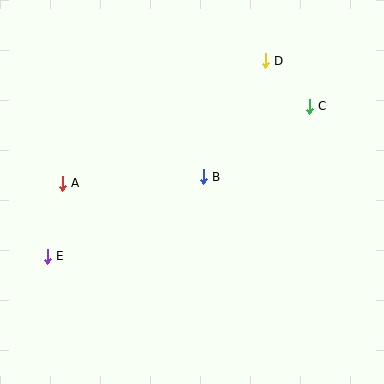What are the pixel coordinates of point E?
Point E is at (47, 256).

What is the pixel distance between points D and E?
The distance between D and E is 293 pixels.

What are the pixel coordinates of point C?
Point C is at (309, 106).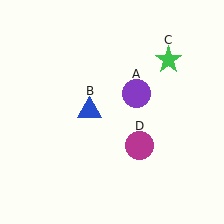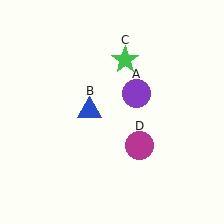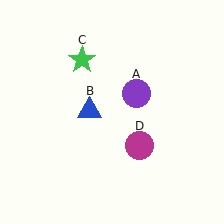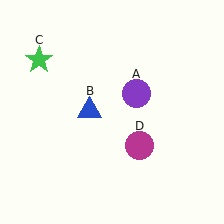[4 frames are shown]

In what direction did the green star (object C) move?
The green star (object C) moved left.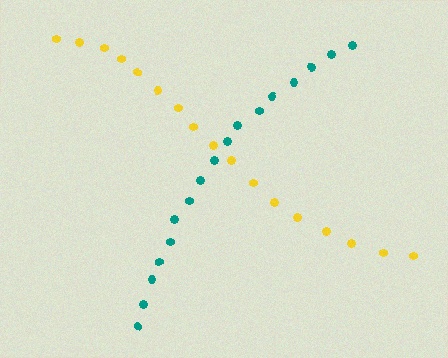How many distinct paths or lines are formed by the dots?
There are 2 distinct paths.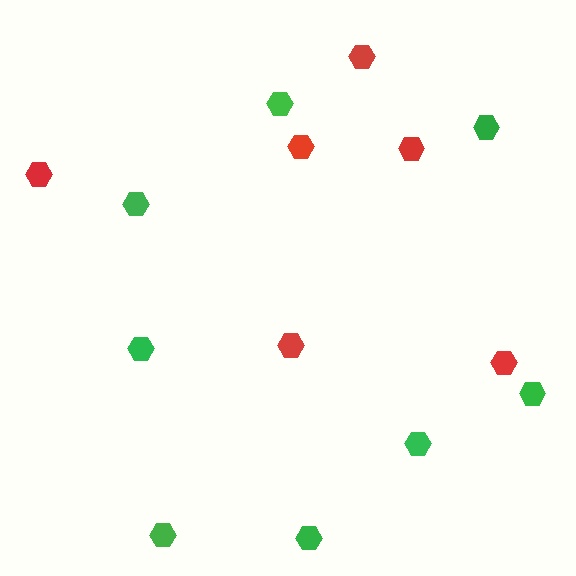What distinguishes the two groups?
There are 2 groups: one group of green hexagons (8) and one group of red hexagons (6).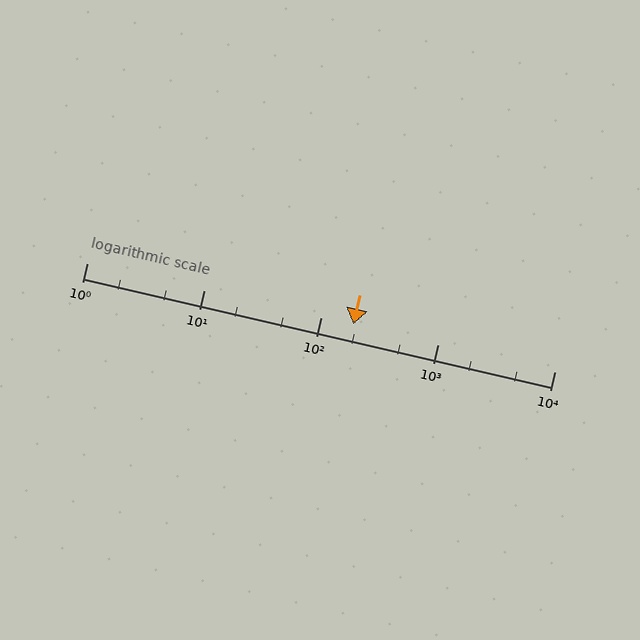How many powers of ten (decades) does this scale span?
The scale spans 4 decades, from 1 to 10000.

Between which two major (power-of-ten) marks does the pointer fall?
The pointer is between 100 and 1000.